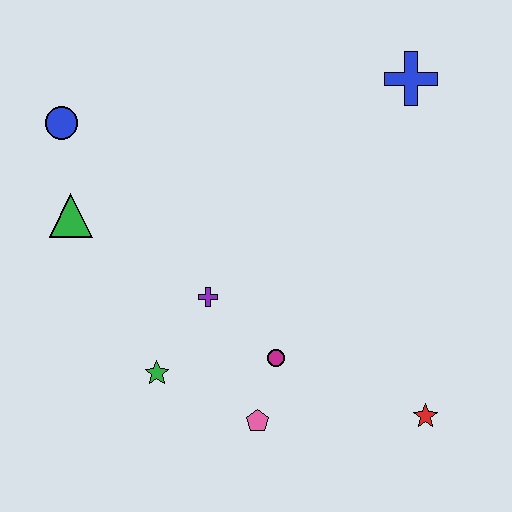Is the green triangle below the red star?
No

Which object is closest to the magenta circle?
The pink pentagon is closest to the magenta circle.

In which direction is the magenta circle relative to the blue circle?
The magenta circle is below the blue circle.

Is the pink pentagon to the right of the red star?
No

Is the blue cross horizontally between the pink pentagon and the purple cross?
No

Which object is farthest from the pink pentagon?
The blue cross is farthest from the pink pentagon.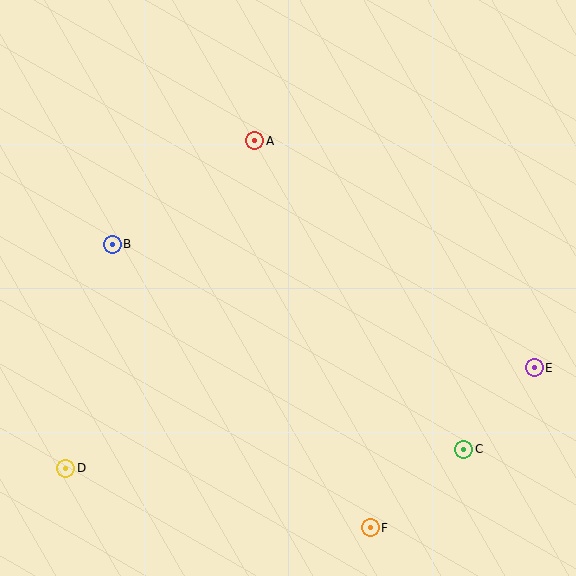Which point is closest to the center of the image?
Point A at (255, 141) is closest to the center.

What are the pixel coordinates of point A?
Point A is at (255, 141).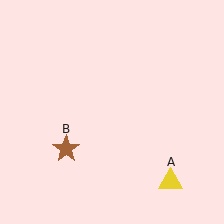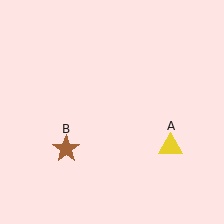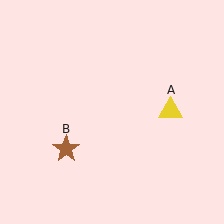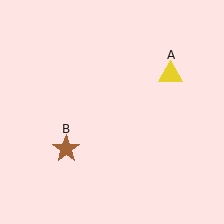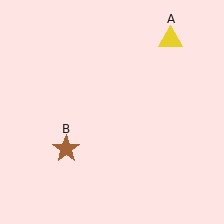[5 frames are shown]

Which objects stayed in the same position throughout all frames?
Brown star (object B) remained stationary.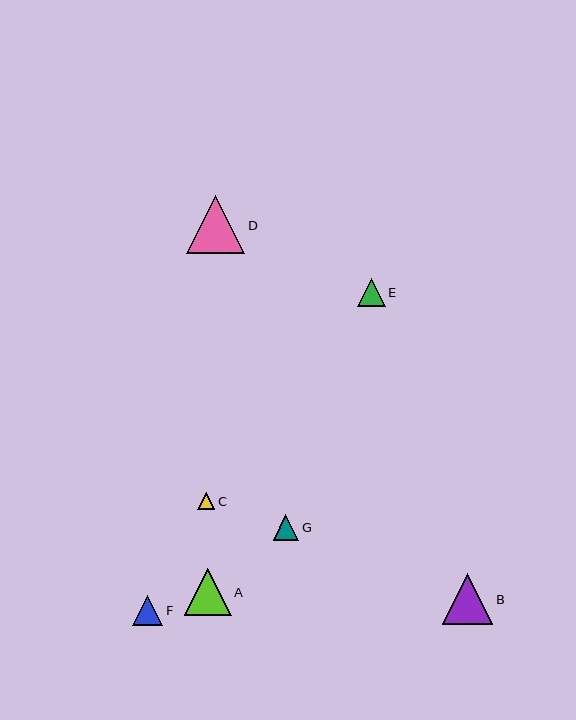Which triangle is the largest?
Triangle D is the largest with a size of approximately 58 pixels.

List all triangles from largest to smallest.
From largest to smallest: D, B, A, F, E, G, C.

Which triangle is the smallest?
Triangle C is the smallest with a size of approximately 17 pixels.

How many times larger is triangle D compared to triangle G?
Triangle D is approximately 2.3 times the size of triangle G.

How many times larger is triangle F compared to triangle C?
Triangle F is approximately 1.7 times the size of triangle C.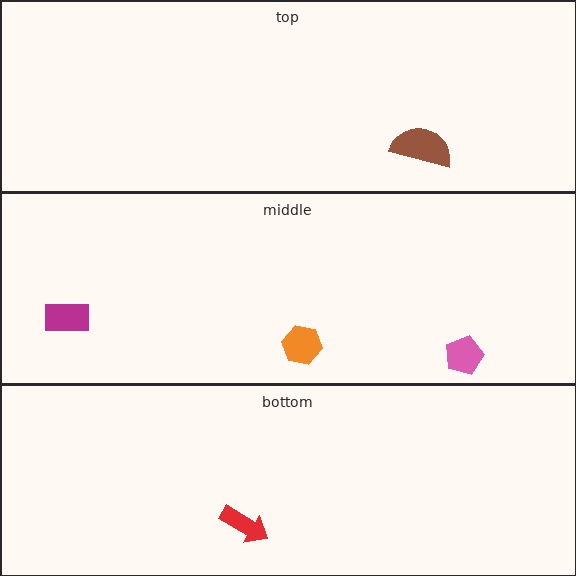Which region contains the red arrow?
The bottom region.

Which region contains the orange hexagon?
The middle region.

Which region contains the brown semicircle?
The top region.